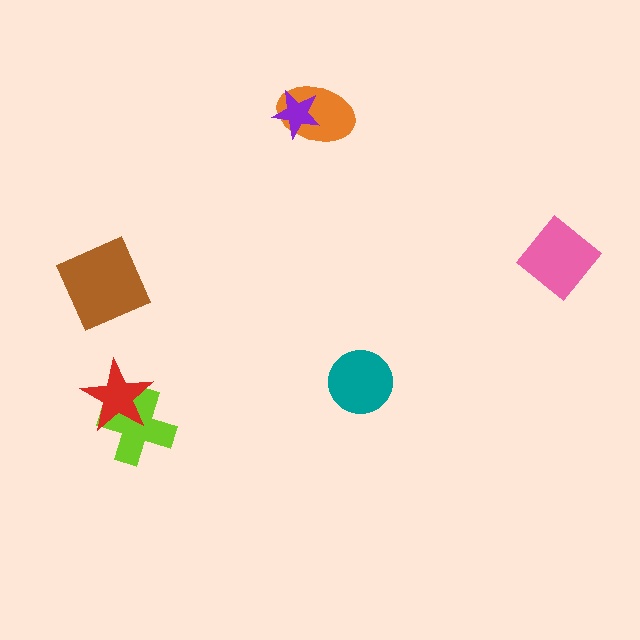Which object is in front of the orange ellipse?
The purple star is in front of the orange ellipse.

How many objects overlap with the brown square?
0 objects overlap with the brown square.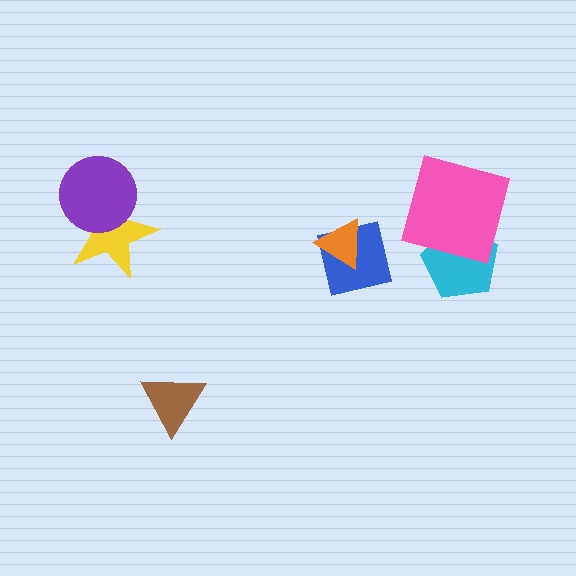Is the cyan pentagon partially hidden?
Yes, it is partially covered by another shape.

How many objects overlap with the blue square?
1 object overlaps with the blue square.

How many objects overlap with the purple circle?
1 object overlaps with the purple circle.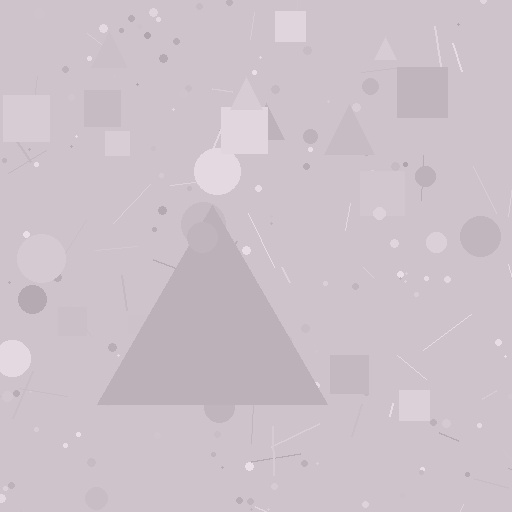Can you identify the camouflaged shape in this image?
The camouflaged shape is a triangle.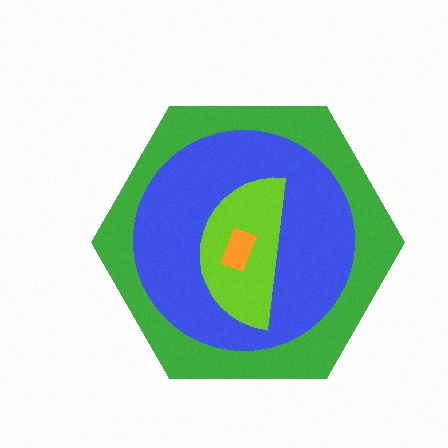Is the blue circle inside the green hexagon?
Yes.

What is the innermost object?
The orange rectangle.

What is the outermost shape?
The green hexagon.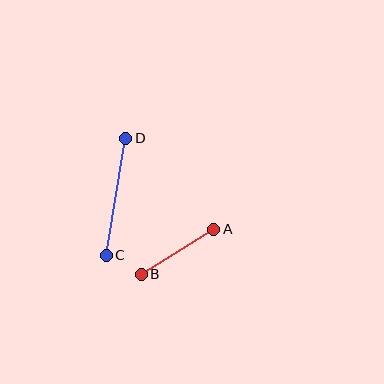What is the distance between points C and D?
The distance is approximately 119 pixels.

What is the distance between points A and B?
The distance is approximately 86 pixels.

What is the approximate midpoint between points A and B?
The midpoint is at approximately (178, 252) pixels.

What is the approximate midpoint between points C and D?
The midpoint is at approximately (116, 197) pixels.